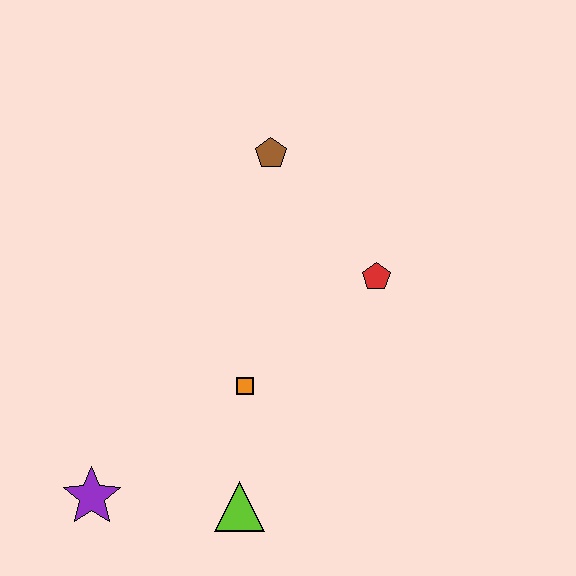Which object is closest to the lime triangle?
The orange square is closest to the lime triangle.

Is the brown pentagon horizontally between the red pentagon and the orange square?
Yes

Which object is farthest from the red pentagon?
The purple star is farthest from the red pentagon.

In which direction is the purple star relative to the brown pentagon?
The purple star is below the brown pentagon.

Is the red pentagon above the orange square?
Yes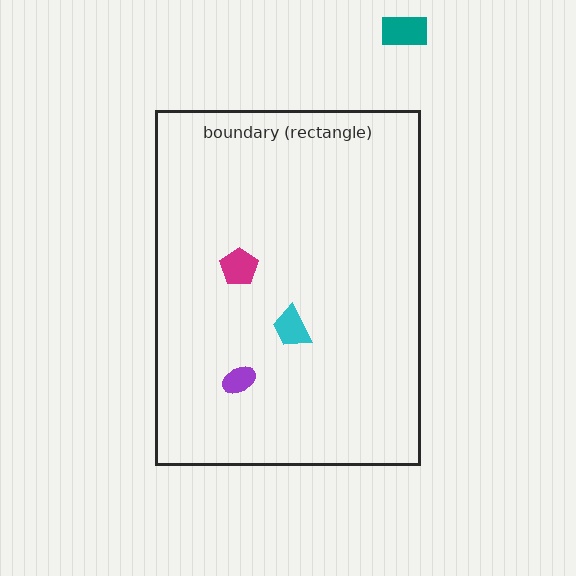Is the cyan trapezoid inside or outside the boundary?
Inside.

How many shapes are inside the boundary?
3 inside, 1 outside.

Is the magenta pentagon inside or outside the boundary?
Inside.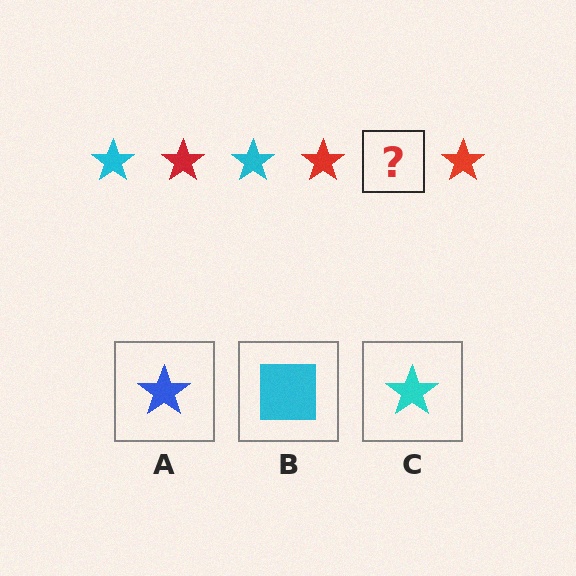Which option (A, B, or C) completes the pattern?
C.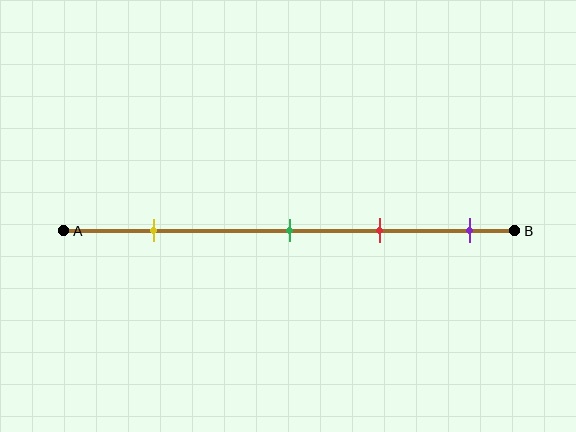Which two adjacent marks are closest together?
The green and red marks are the closest adjacent pair.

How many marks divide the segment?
There are 4 marks dividing the segment.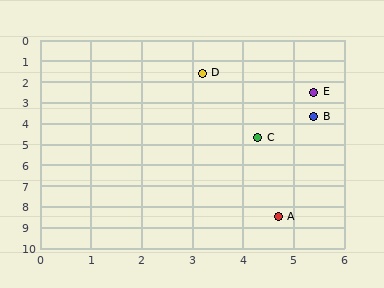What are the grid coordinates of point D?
Point D is at approximately (3.2, 1.6).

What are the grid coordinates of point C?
Point C is at approximately (4.3, 4.7).